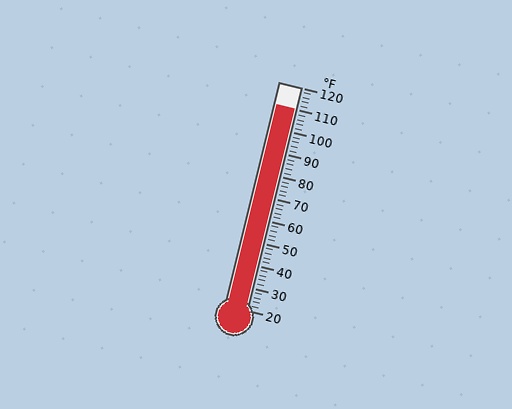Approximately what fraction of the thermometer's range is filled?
The thermometer is filled to approximately 90% of its range.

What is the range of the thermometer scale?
The thermometer scale ranges from 20°F to 120°F.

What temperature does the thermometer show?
The thermometer shows approximately 110°F.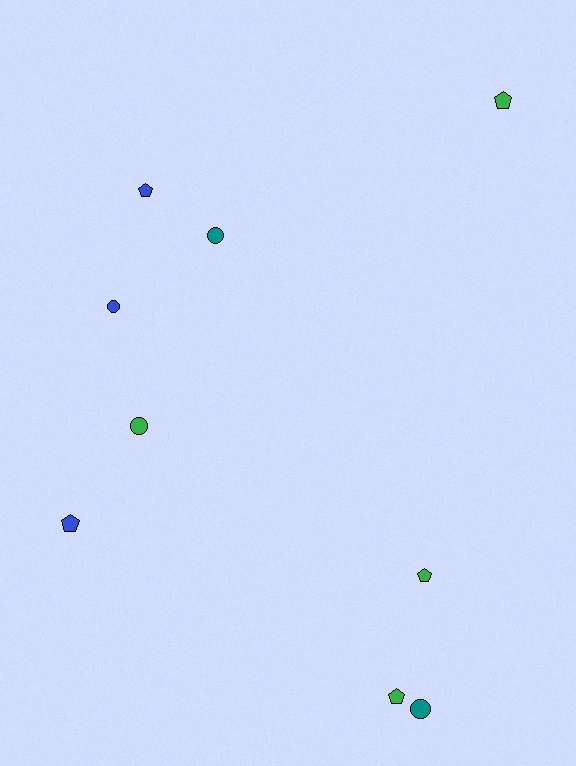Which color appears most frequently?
Green, with 4 objects.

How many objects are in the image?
There are 9 objects.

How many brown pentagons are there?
There are no brown pentagons.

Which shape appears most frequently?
Pentagon, with 5 objects.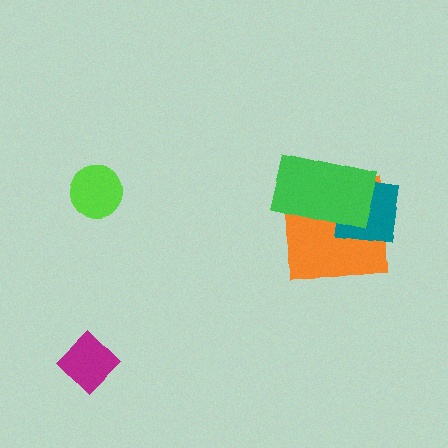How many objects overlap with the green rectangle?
2 objects overlap with the green rectangle.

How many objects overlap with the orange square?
2 objects overlap with the orange square.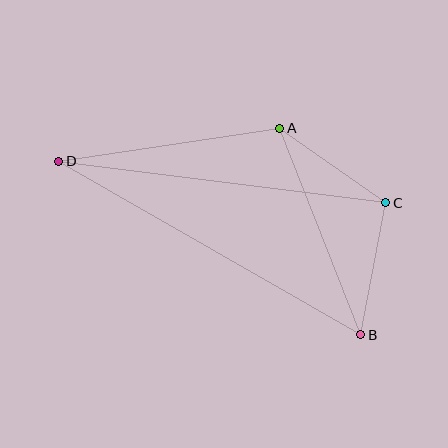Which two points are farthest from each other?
Points B and D are farthest from each other.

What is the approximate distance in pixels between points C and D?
The distance between C and D is approximately 330 pixels.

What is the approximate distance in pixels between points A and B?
The distance between A and B is approximately 222 pixels.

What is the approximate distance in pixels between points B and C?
The distance between B and C is approximately 135 pixels.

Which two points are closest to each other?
Points A and C are closest to each other.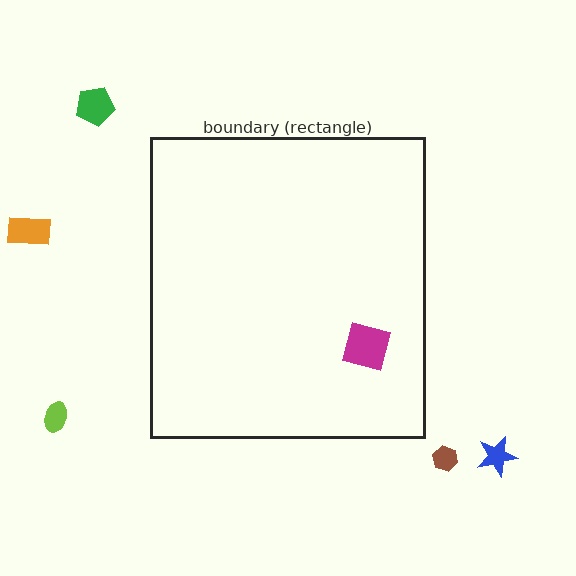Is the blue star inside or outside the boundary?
Outside.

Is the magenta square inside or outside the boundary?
Inside.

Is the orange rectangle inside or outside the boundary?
Outside.